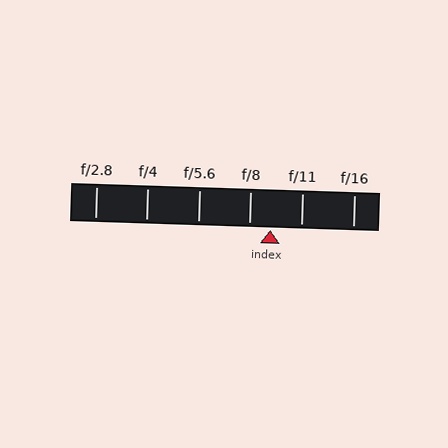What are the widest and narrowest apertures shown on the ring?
The widest aperture shown is f/2.8 and the narrowest is f/16.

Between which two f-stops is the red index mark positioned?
The index mark is between f/8 and f/11.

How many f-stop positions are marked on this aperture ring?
There are 6 f-stop positions marked.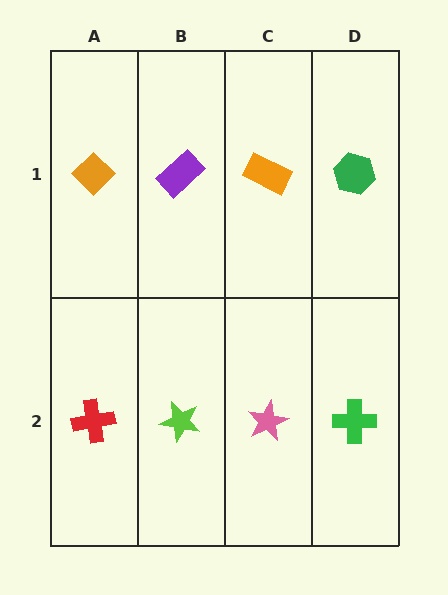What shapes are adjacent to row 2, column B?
A purple rectangle (row 1, column B), a red cross (row 2, column A), a pink star (row 2, column C).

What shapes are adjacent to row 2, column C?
An orange rectangle (row 1, column C), a lime star (row 2, column B), a green cross (row 2, column D).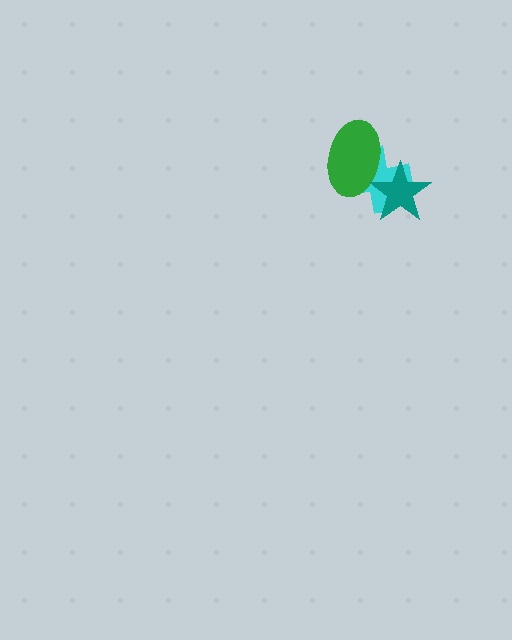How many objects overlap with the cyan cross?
2 objects overlap with the cyan cross.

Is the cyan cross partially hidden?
Yes, it is partially covered by another shape.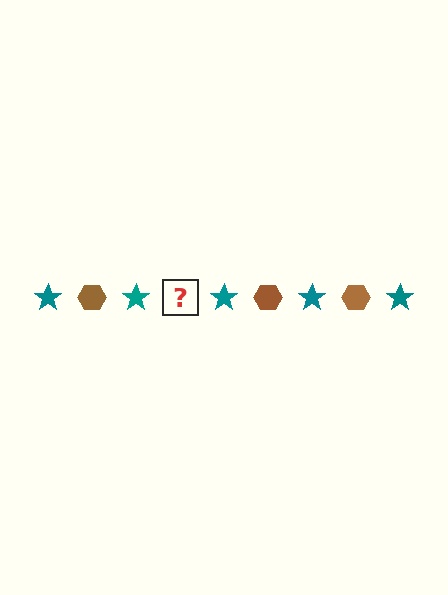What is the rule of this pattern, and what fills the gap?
The rule is that the pattern alternates between teal star and brown hexagon. The gap should be filled with a brown hexagon.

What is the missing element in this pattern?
The missing element is a brown hexagon.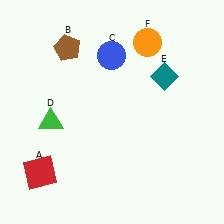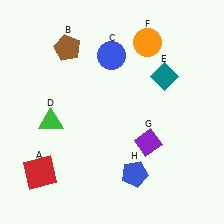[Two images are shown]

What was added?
A purple diamond (G), a blue pentagon (H) were added in Image 2.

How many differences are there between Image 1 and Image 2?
There are 2 differences between the two images.